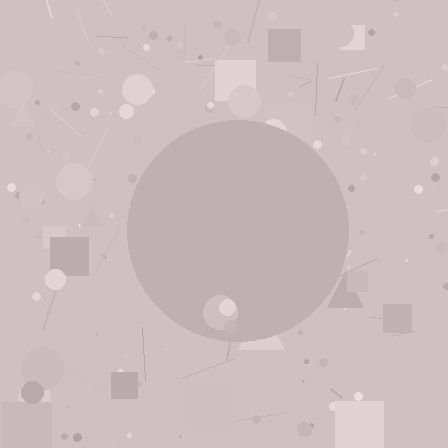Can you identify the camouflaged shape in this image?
The camouflaged shape is a circle.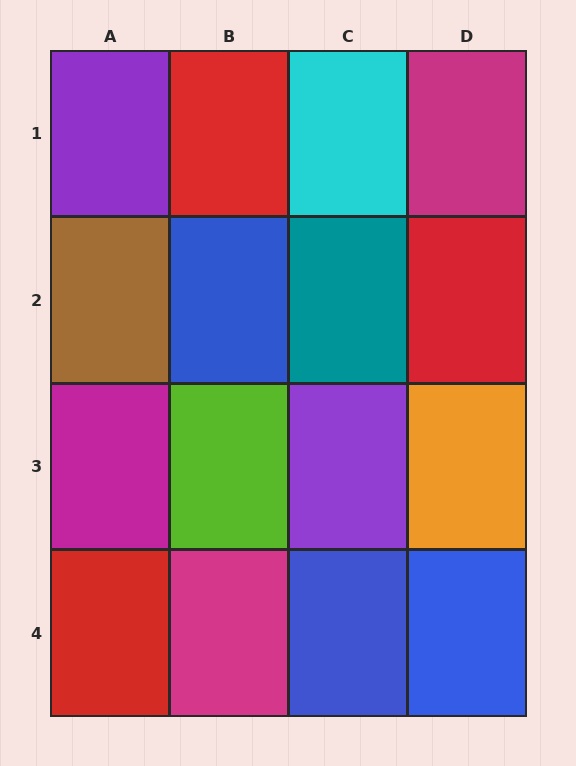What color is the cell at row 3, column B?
Lime.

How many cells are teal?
1 cell is teal.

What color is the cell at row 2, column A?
Brown.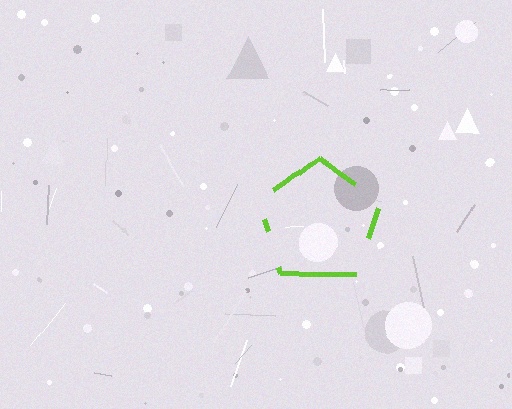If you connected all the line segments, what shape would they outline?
They would outline a pentagon.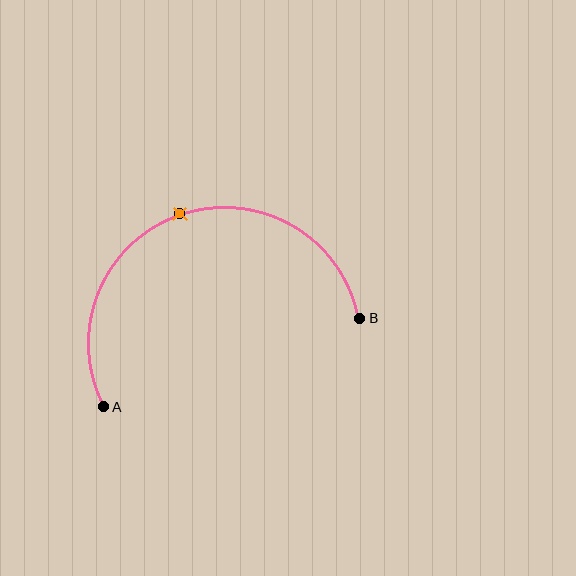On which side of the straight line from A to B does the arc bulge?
The arc bulges above the straight line connecting A and B.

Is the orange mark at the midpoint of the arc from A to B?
Yes. The orange mark lies on the arc at equal arc-length from both A and B — it is the arc midpoint.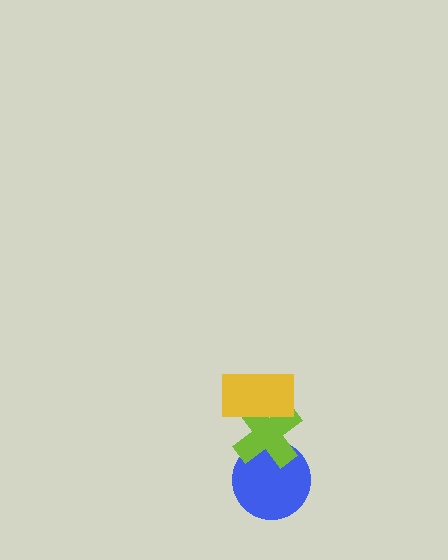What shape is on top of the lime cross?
The yellow rectangle is on top of the lime cross.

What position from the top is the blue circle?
The blue circle is 3rd from the top.